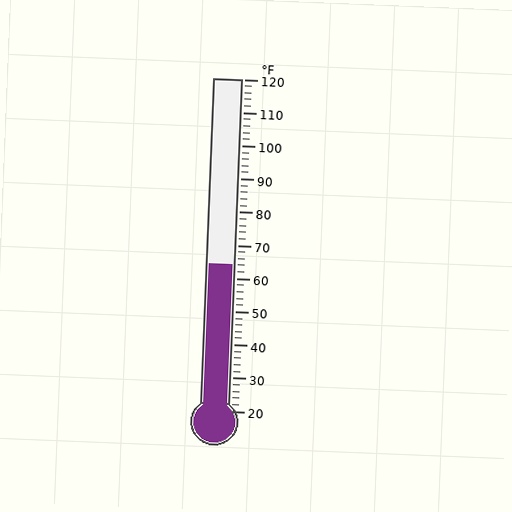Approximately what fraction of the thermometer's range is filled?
The thermometer is filled to approximately 45% of its range.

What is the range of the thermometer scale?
The thermometer scale ranges from 20°F to 120°F.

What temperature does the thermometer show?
The thermometer shows approximately 64°F.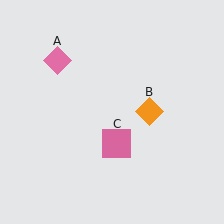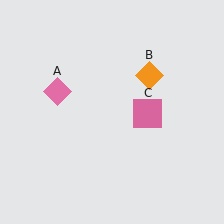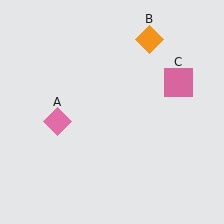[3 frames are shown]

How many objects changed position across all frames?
3 objects changed position: pink diamond (object A), orange diamond (object B), pink square (object C).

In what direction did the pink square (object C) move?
The pink square (object C) moved up and to the right.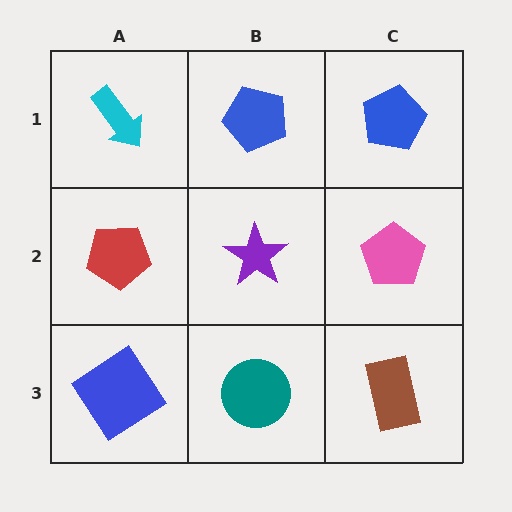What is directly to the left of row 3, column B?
A blue diamond.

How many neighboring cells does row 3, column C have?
2.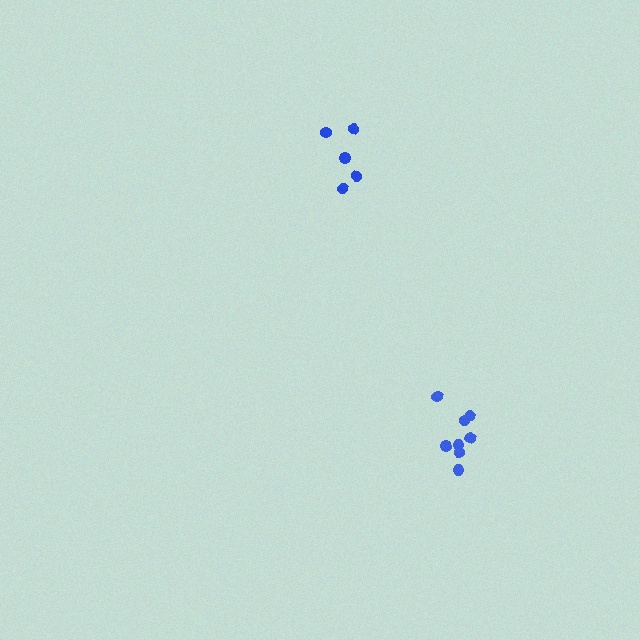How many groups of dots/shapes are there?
There are 2 groups.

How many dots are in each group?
Group 1: 5 dots, Group 2: 8 dots (13 total).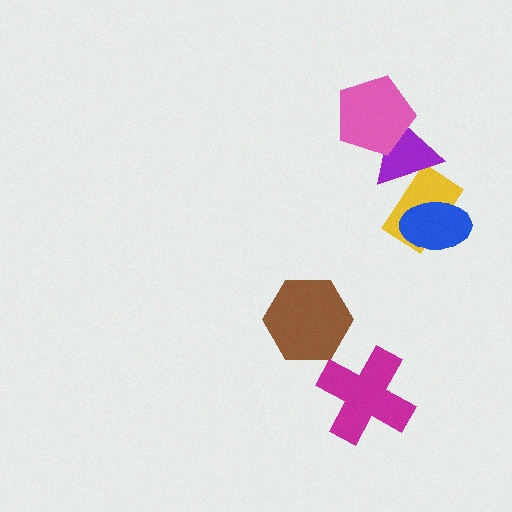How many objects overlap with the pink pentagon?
1 object overlaps with the pink pentagon.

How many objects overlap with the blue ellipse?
1 object overlaps with the blue ellipse.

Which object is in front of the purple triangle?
The pink pentagon is in front of the purple triangle.